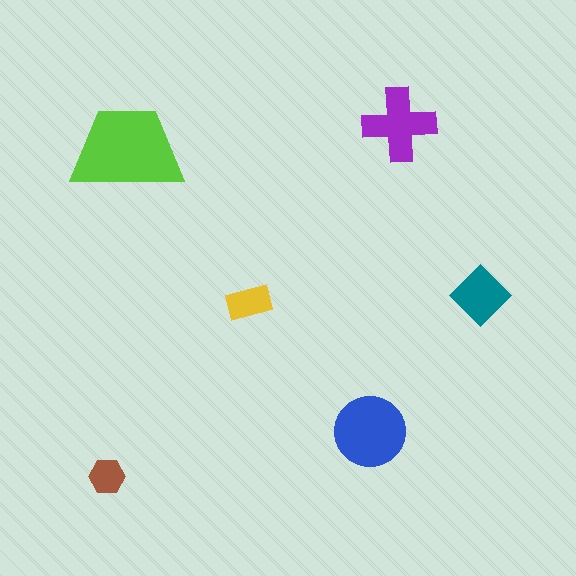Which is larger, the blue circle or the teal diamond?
The blue circle.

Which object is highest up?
The purple cross is topmost.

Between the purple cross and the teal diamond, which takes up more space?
The purple cross.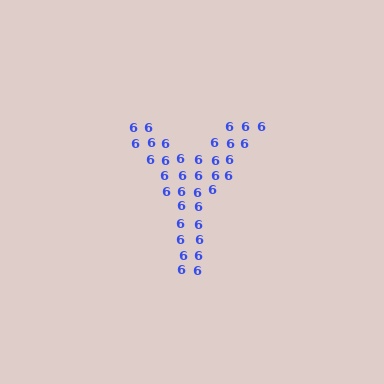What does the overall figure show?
The overall figure shows the letter Y.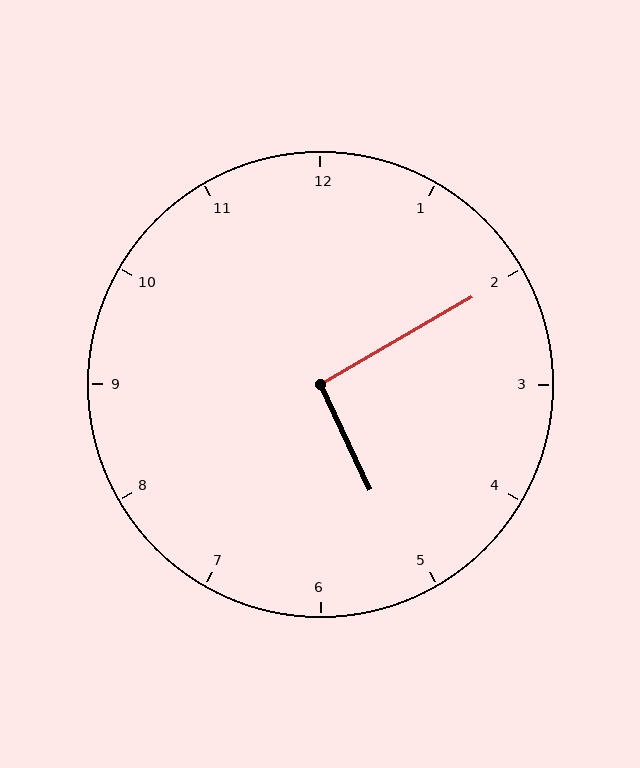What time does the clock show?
5:10.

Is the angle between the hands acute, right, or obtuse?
It is right.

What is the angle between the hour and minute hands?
Approximately 95 degrees.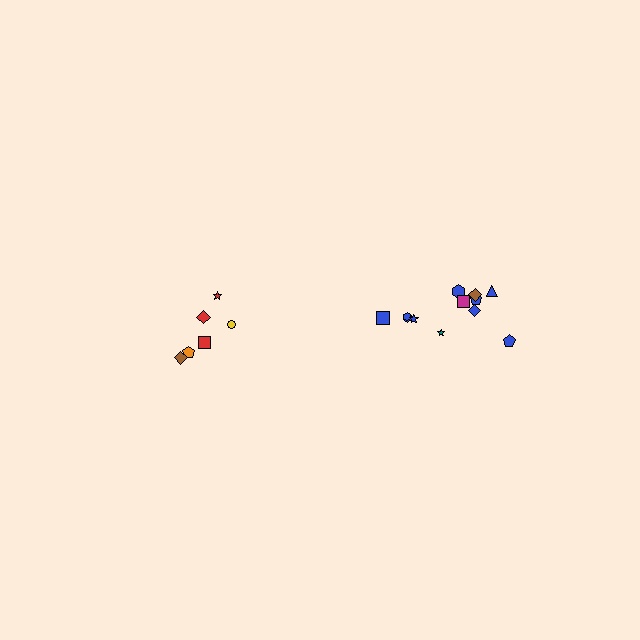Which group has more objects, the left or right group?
The right group.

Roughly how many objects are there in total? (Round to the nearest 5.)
Roughly 20 objects in total.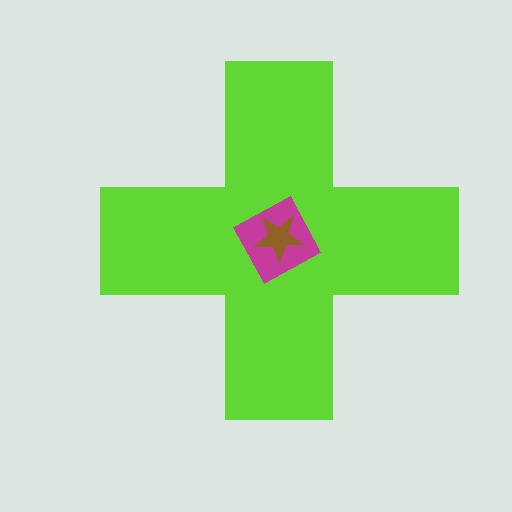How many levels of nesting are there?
3.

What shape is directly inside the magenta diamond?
The brown star.